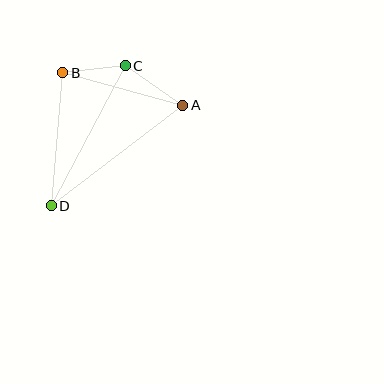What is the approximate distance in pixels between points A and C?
The distance between A and C is approximately 70 pixels.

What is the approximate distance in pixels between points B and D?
The distance between B and D is approximately 133 pixels.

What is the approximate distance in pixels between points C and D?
The distance between C and D is approximately 158 pixels.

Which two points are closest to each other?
Points B and C are closest to each other.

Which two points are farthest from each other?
Points A and D are farthest from each other.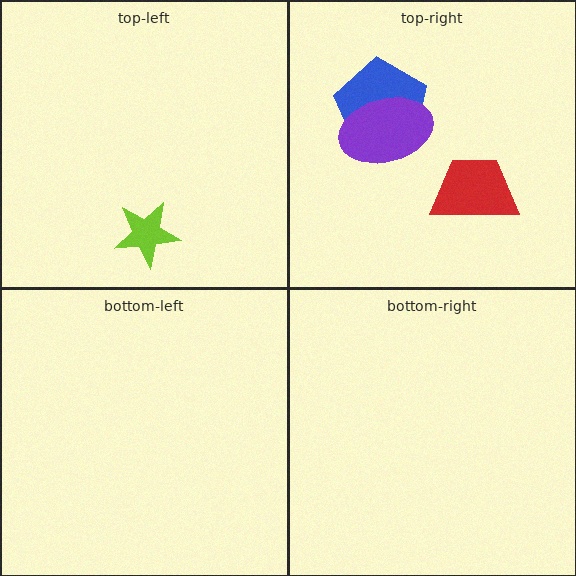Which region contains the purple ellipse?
The top-right region.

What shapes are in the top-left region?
The lime star.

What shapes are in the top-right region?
The red trapezoid, the blue pentagon, the purple ellipse.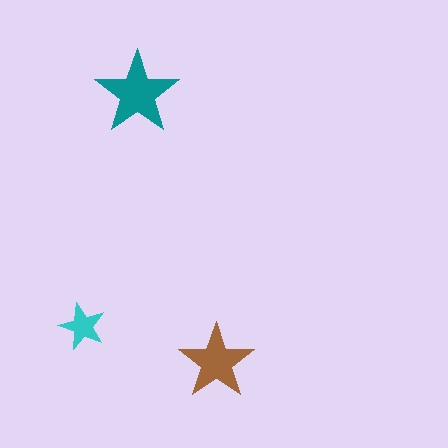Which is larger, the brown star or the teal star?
The teal one.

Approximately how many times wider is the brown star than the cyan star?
About 1.5 times wider.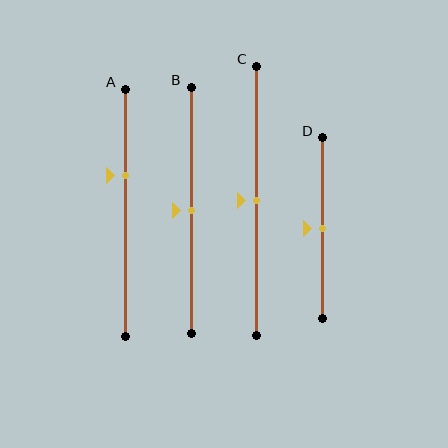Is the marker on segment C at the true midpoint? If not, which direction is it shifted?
Yes, the marker on segment C is at the true midpoint.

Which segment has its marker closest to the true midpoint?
Segment B has its marker closest to the true midpoint.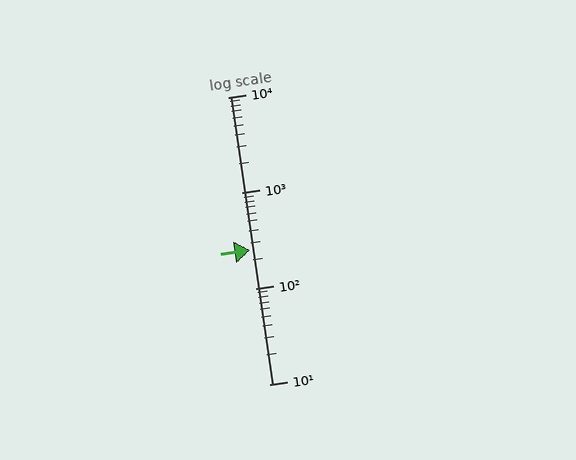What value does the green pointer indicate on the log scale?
The pointer indicates approximately 250.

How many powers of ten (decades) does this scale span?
The scale spans 3 decades, from 10 to 10000.